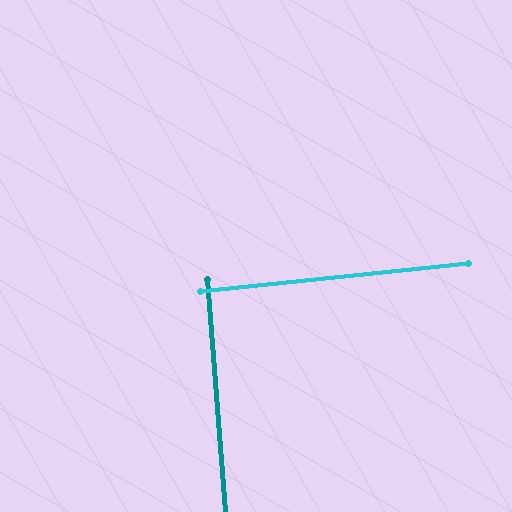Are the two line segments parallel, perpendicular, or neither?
Perpendicular — they meet at approximately 88°.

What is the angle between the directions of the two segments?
Approximately 88 degrees.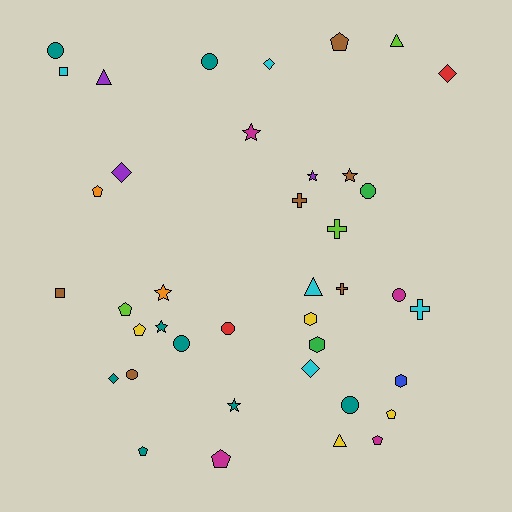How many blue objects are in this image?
There is 1 blue object.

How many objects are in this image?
There are 40 objects.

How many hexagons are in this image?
There are 3 hexagons.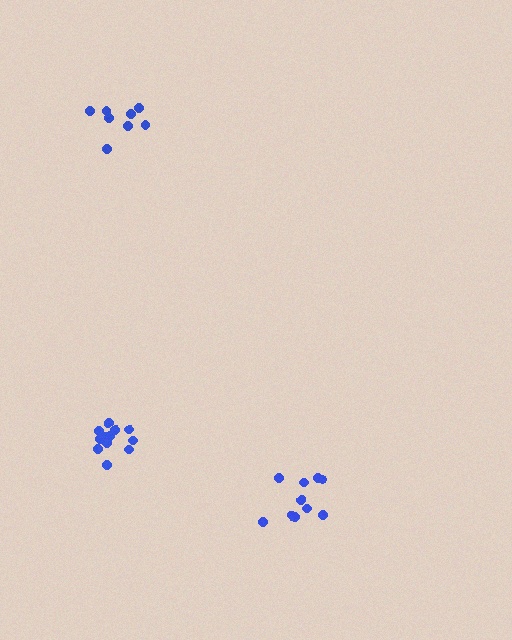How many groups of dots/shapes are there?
There are 3 groups.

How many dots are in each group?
Group 1: 12 dots, Group 2: 10 dots, Group 3: 8 dots (30 total).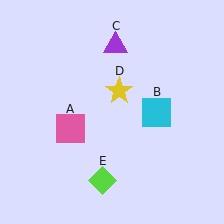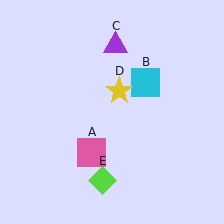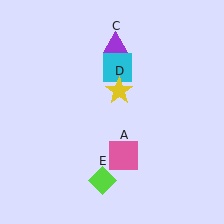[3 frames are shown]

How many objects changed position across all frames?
2 objects changed position: pink square (object A), cyan square (object B).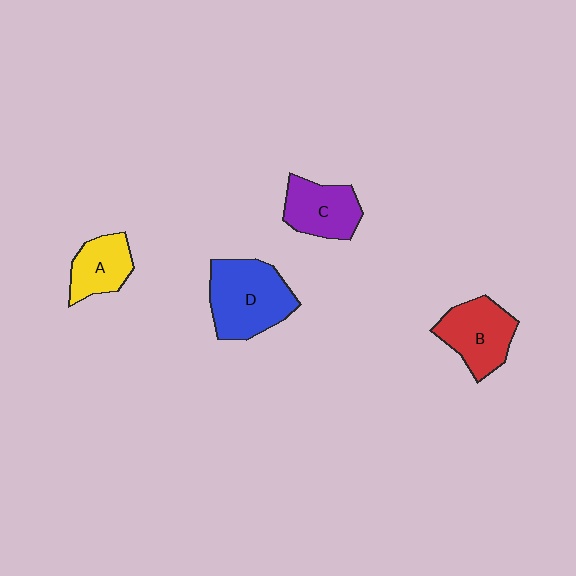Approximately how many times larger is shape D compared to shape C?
Approximately 1.5 times.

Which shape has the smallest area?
Shape A (yellow).